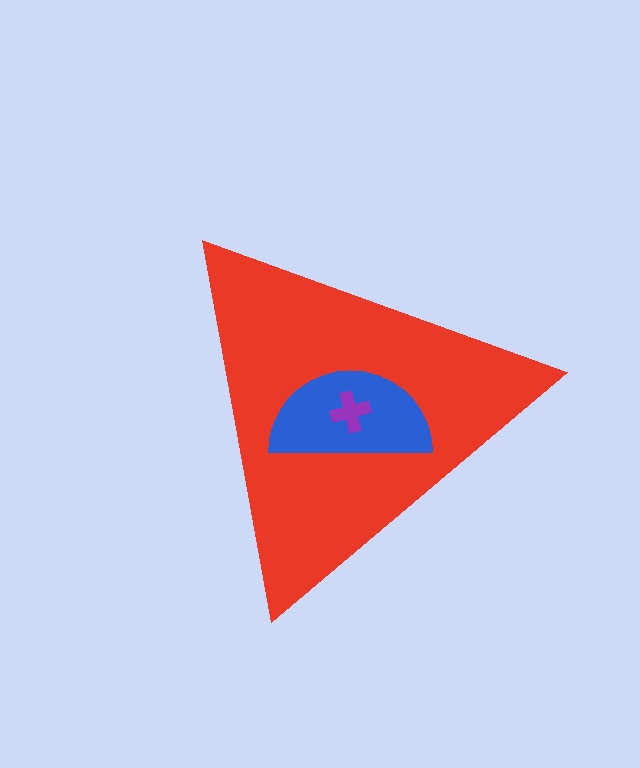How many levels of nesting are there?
3.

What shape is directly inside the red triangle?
The blue semicircle.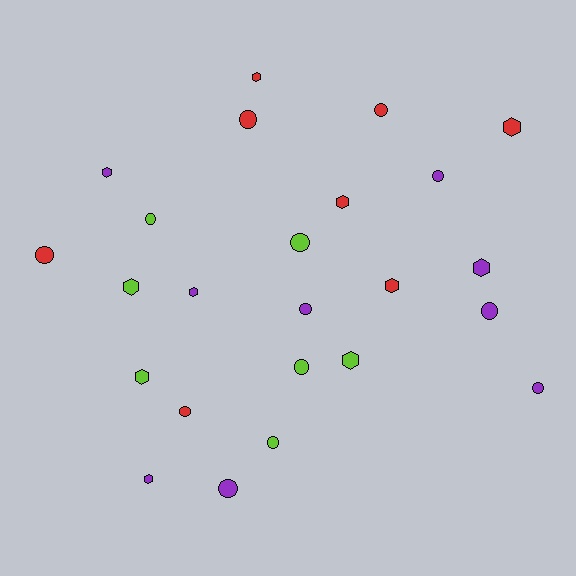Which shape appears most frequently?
Circle, with 13 objects.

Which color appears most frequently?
Purple, with 9 objects.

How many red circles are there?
There are 4 red circles.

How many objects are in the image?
There are 24 objects.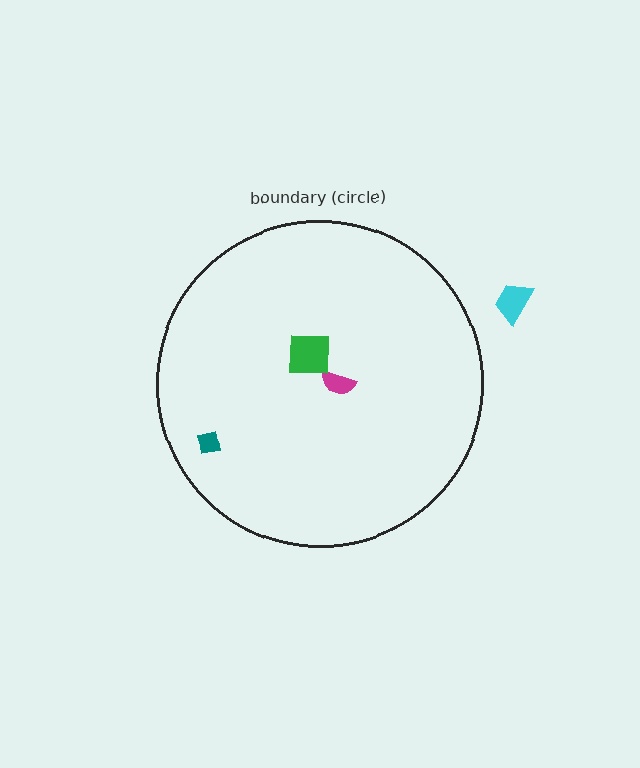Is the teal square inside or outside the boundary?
Inside.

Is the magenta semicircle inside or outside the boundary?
Inside.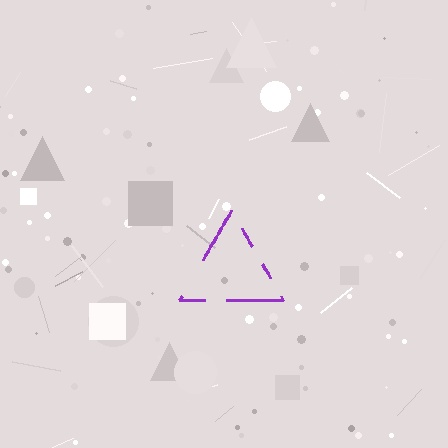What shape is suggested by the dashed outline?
The dashed outline suggests a triangle.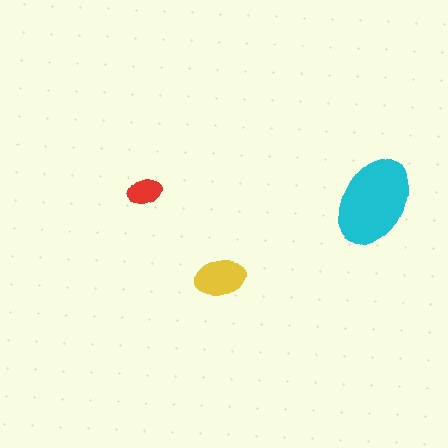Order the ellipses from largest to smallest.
the cyan one, the yellow one, the red one.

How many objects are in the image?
There are 3 objects in the image.